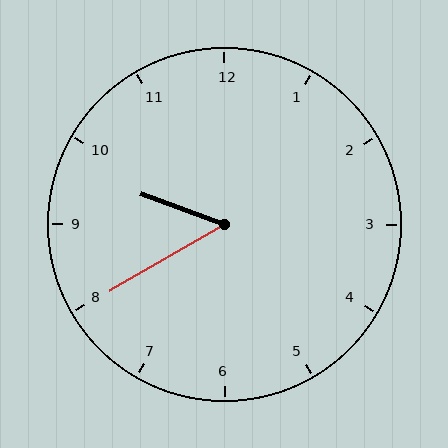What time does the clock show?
9:40.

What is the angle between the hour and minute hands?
Approximately 50 degrees.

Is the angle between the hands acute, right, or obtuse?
It is acute.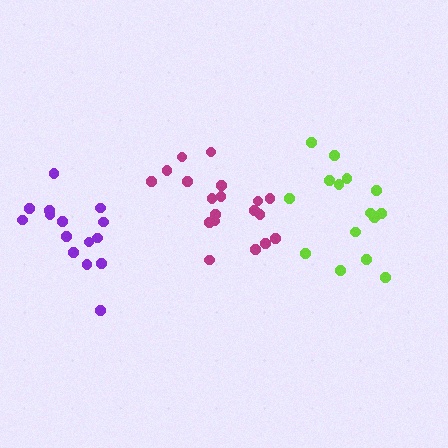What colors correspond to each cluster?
The clusters are colored: purple, lime, magenta.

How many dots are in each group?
Group 1: 15 dots, Group 2: 15 dots, Group 3: 19 dots (49 total).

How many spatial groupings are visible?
There are 3 spatial groupings.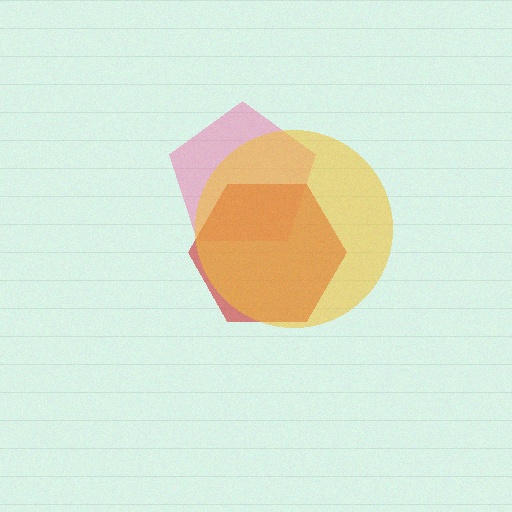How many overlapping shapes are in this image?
There are 3 overlapping shapes in the image.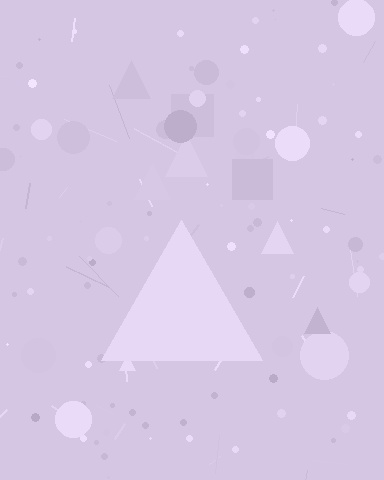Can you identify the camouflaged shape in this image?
The camouflaged shape is a triangle.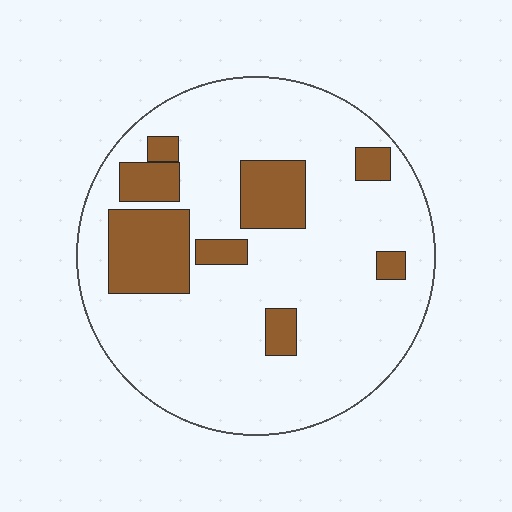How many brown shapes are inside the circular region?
8.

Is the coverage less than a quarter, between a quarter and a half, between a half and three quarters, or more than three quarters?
Less than a quarter.